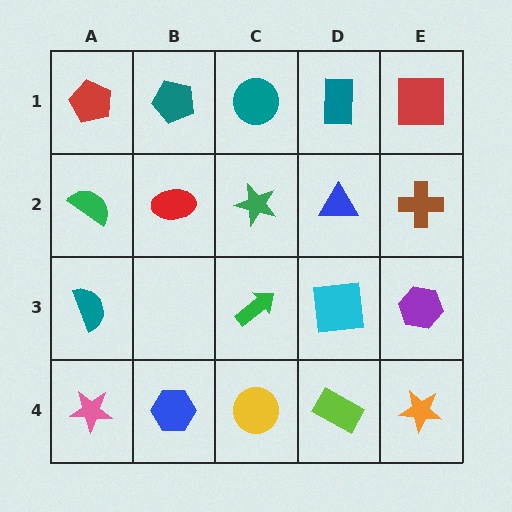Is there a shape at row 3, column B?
No, that cell is empty.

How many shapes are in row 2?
5 shapes.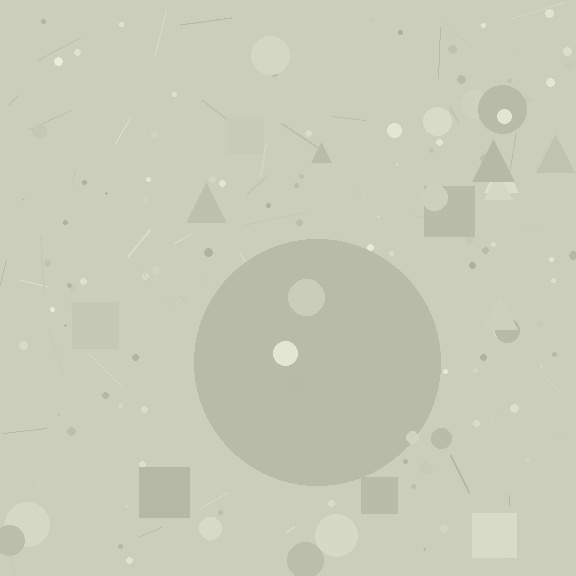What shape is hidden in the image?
A circle is hidden in the image.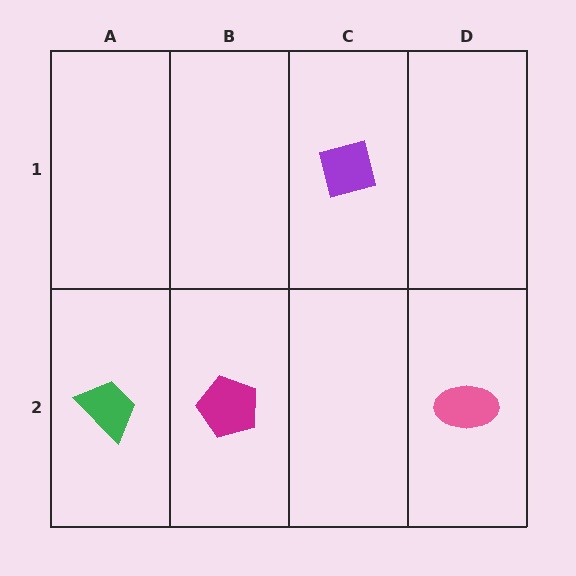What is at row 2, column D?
A pink ellipse.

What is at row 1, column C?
A purple square.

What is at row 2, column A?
A green trapezoid.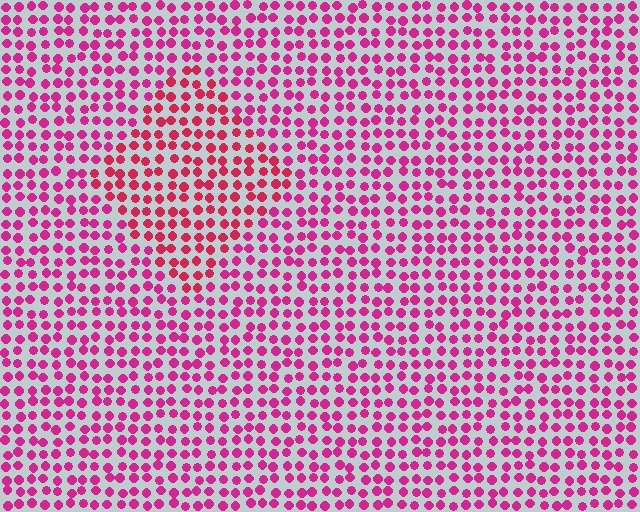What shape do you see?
I see a diamond.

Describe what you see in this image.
The image is filled with small magenta elements in a uniform arrangement. A diamond-shaped region is visible where the elements are tinted to a slightly different hue, forming a subtle color boundary.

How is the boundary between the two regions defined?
The boundary is defined purely by a slight shift in hue (about 22 degrees). Spacing, size, and orientation are identical on both sides.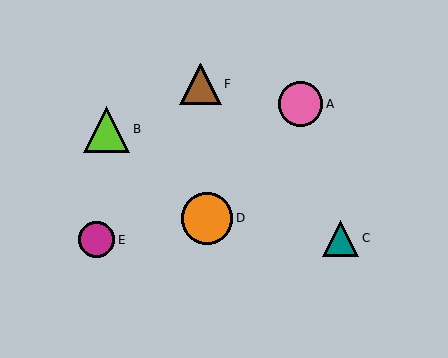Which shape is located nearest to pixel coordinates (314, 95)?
The pink circle (labeled A) at (300, 104) is nearest to that location.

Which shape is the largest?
The orange circle (labeled D) is the largest.